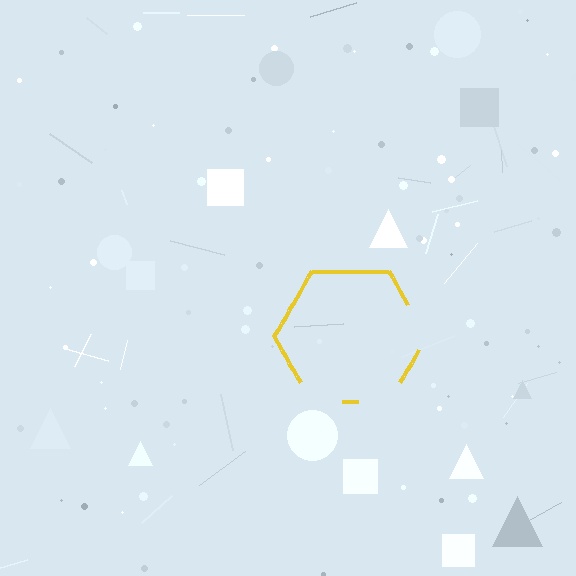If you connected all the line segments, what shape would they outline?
They would outline a hexagon.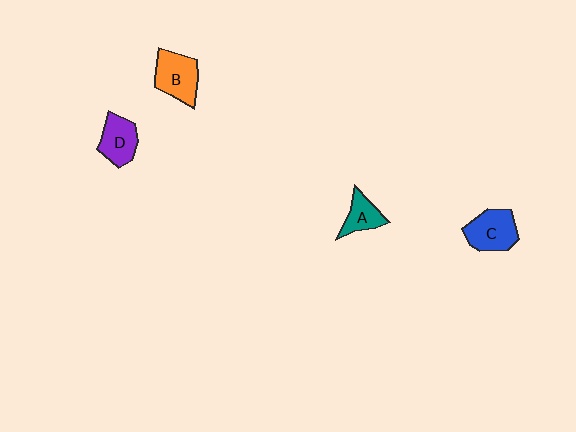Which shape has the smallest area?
Shape A (teal).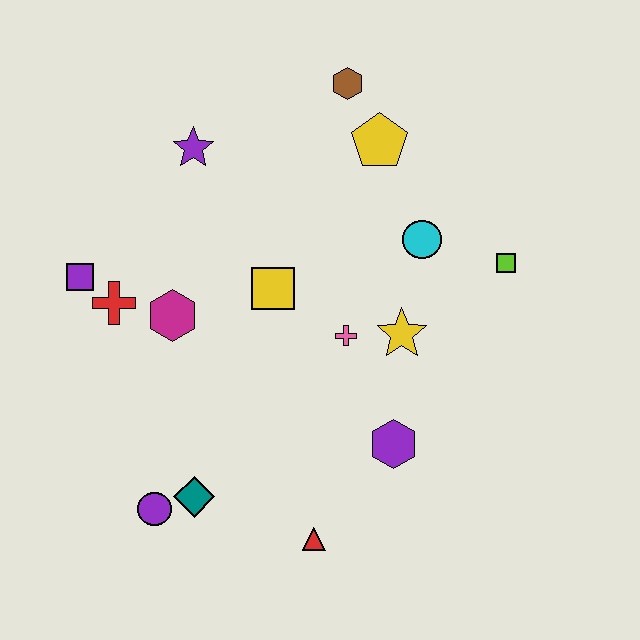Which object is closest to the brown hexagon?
The yellow pentagon is closest to the brown hexagon.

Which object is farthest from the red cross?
The lime square is farthest from the red cross.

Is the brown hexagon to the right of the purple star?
Yes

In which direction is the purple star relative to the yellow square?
The purple star is above the yellow square.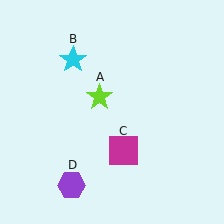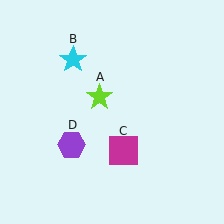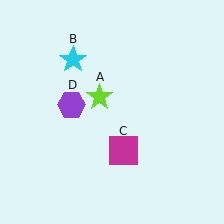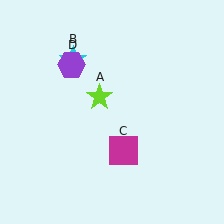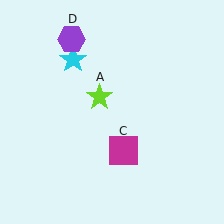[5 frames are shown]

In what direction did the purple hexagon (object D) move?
The purple hexagon (object D) moved up.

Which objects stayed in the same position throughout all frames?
Lime star (object A) and cyan star (object B) and magenta square (object C) remained stationary.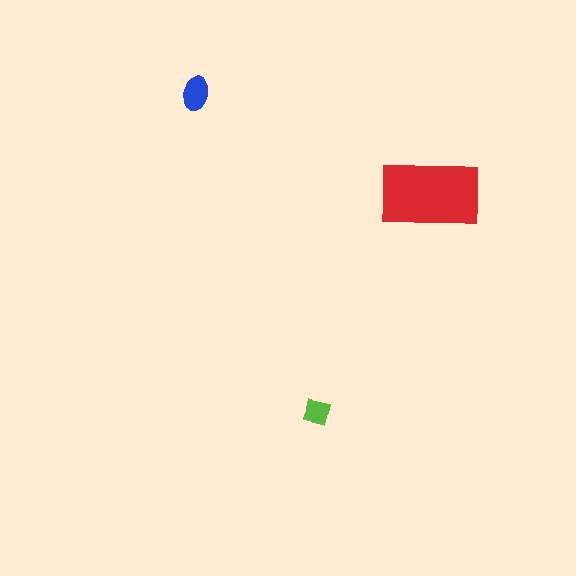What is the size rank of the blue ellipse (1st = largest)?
2nd.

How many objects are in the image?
There are 3 objects in the image.